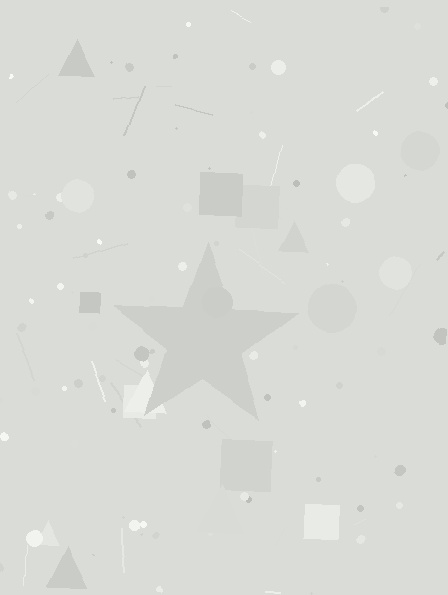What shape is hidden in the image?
A star is hidden in the image.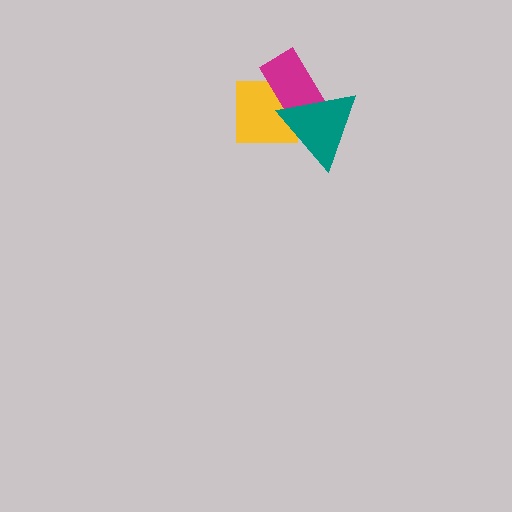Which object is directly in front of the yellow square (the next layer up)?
The magenta rectangle is directly in front of the yellow square.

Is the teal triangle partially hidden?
No, no other shape covers it.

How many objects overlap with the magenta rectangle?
2 objects overlap with the magenta rectangle.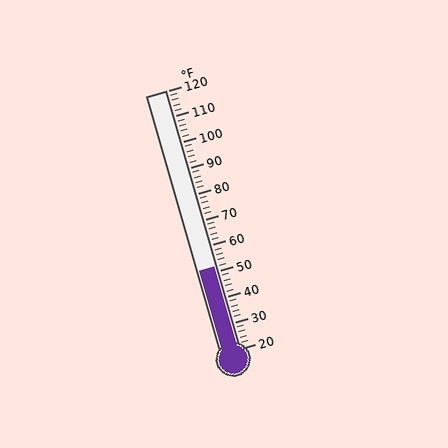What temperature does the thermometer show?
The thermometer shows approximately 52°F.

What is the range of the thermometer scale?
The thermometer scale ranges from 20°F to 120°F.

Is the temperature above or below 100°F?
The temperature is below 100°F.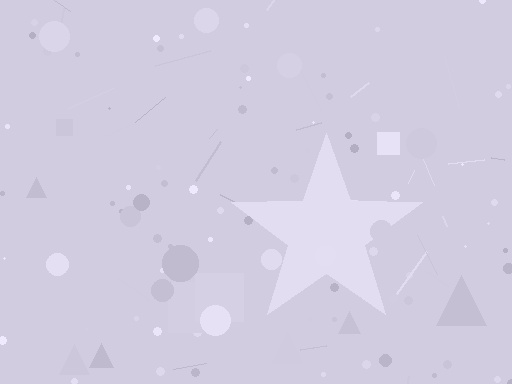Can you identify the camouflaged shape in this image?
The camouflaged shape is a star.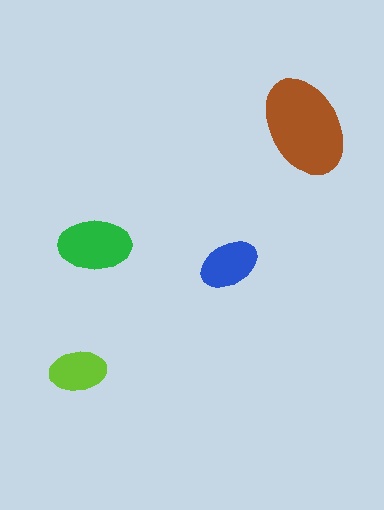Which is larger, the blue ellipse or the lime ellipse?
The blue one.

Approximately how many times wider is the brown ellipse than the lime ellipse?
About 2 times wider.